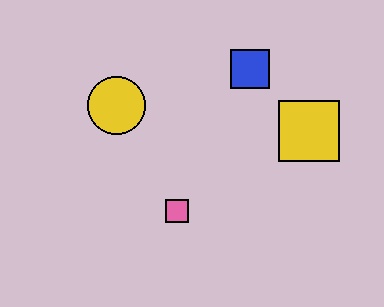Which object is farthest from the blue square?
The pink square is farthest from the blue square.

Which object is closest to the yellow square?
The blue square is closest to the yellow square.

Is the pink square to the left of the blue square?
Yes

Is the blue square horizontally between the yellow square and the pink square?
Yes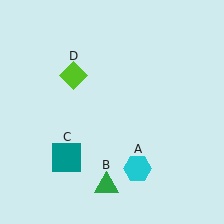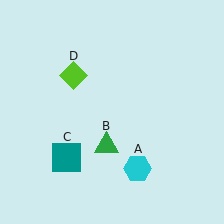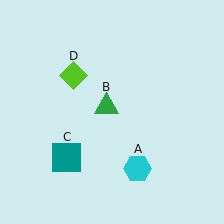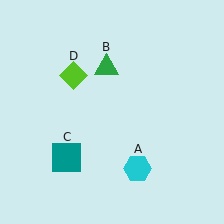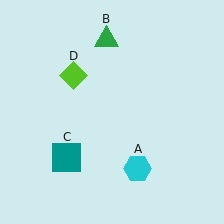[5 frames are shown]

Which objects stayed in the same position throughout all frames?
Cyan hexagon (object A) and teal square (object C) and lime diamond (object D) remained stationary.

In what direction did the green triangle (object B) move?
The green triangle (object B) moved up.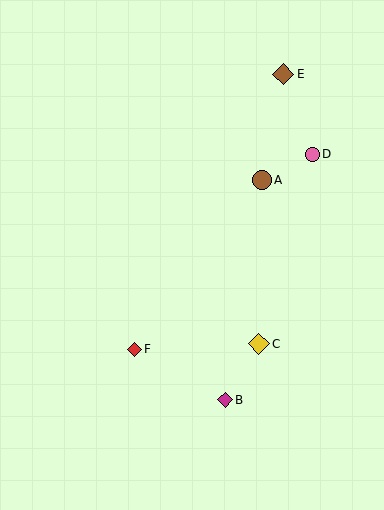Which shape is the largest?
The yellow diamond (labeled C) is the largest.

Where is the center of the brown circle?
The center of the brown circle is at (262, 180).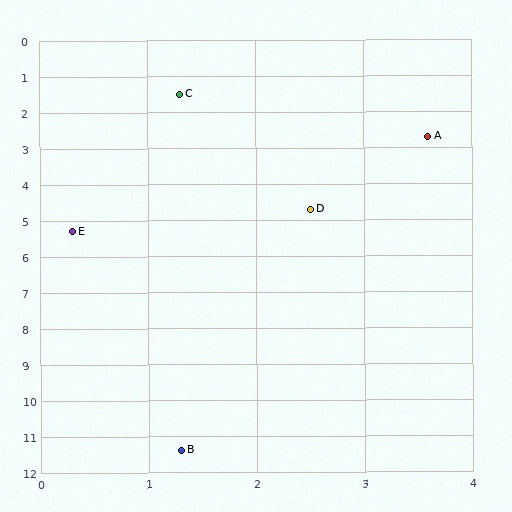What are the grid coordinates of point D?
Point D is at approximately (2.5, 4.7).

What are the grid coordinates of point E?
Point E is at approximately (0.3, 5.3).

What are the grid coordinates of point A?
Point A is at approximately (3.6, 2.7).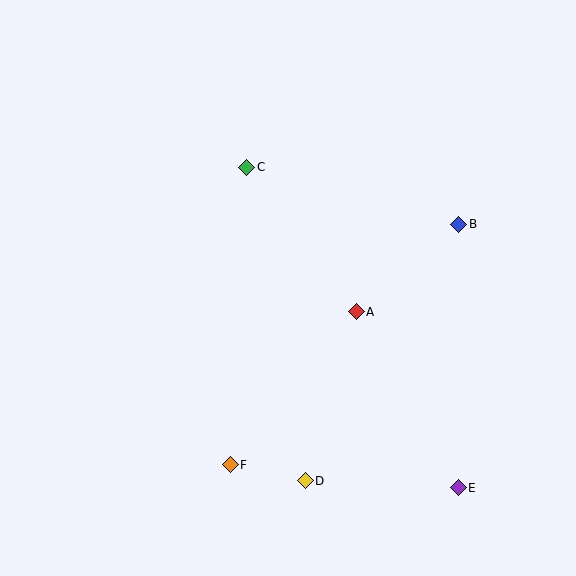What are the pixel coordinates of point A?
Point A is at (356, 312).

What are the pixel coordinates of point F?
Point F is at (230, 465).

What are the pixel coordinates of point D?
Point D is at (305, 481).